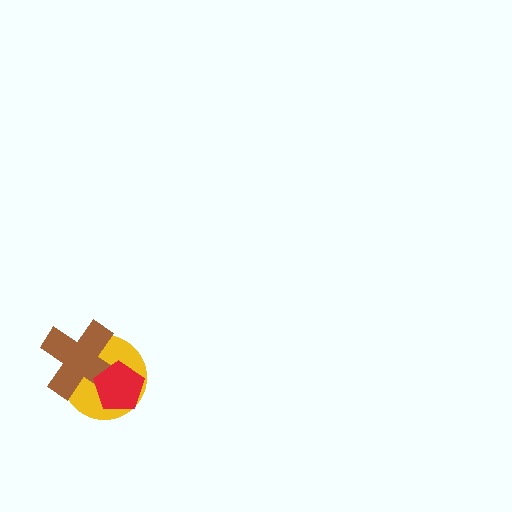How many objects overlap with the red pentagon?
2 objects overlap with the red pentagon.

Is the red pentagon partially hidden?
No, no other shape covers it.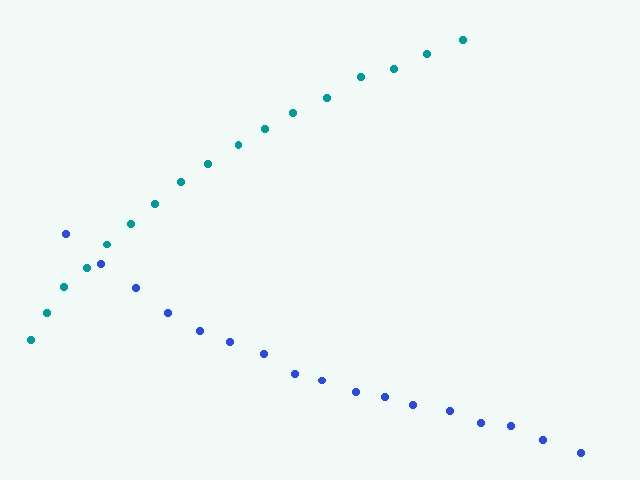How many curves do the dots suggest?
There are 2 distinct paths.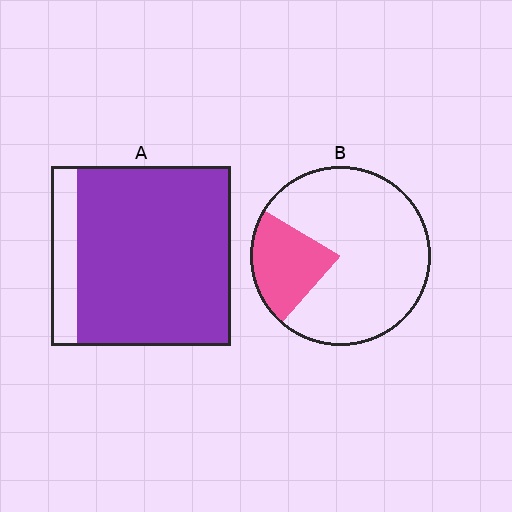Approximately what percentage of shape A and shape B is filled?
A is approximately 85% and B is approximately 20%.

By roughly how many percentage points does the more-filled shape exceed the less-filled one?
By roughly 65 percentage points (A over B).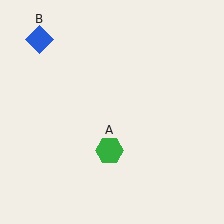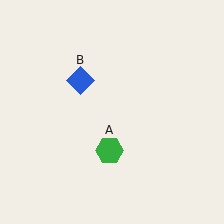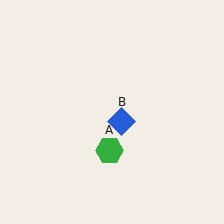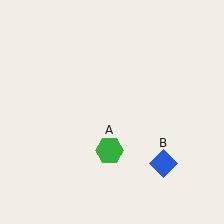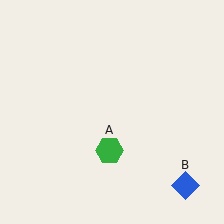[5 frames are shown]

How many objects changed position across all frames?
1 object changed position: blue diamond (object B).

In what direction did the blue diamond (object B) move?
The blue diamond (object B) moved down and to the right.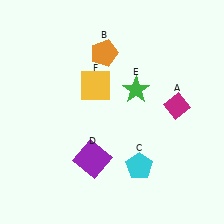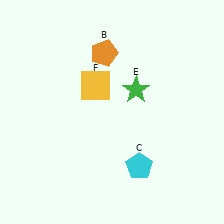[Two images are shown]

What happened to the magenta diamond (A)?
The magenta diamond (A) was removed in Image 2. It was in the top-right area of Image 1.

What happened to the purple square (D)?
The purple square (D) was removed in Image 2. It was in the bottom-left area of Image 1.